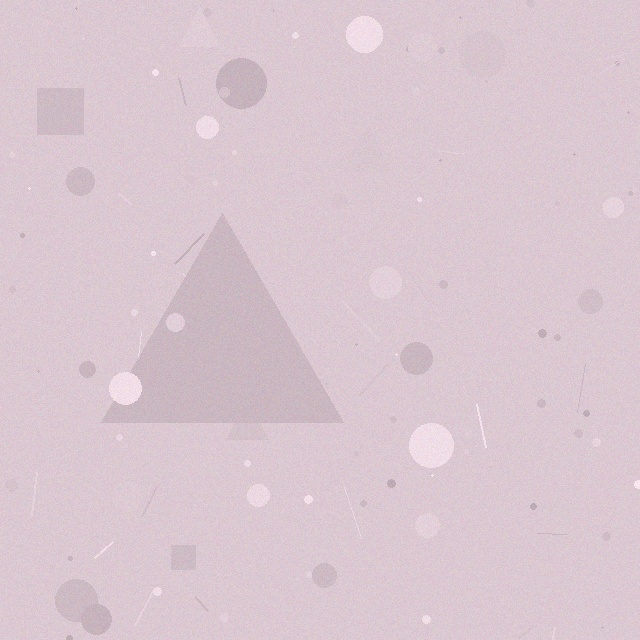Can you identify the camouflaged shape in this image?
The camouflaged shape is a triangle.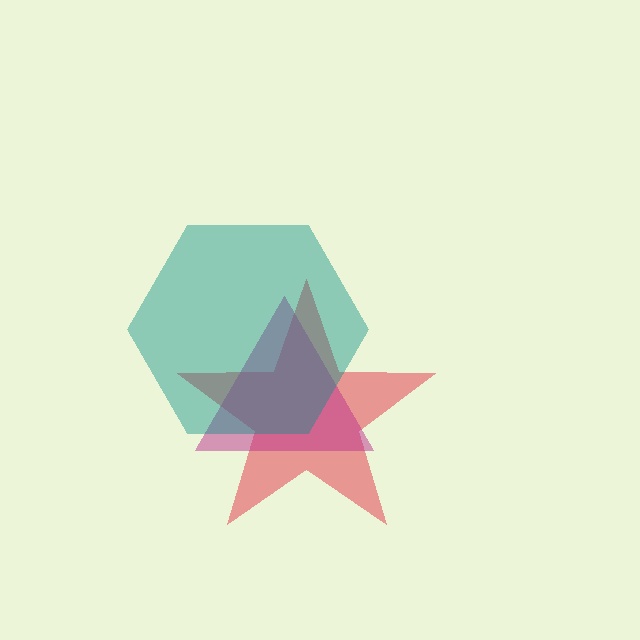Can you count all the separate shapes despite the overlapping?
Yes, there are 3 separate shapes.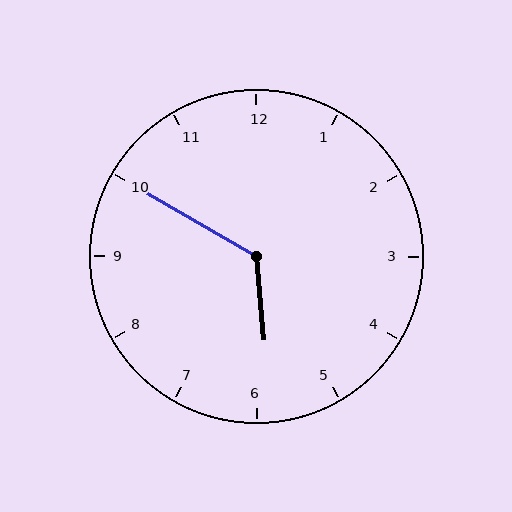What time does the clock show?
5:50.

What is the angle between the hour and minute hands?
Approximately 125 degrees.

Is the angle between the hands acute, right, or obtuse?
It is obtuse.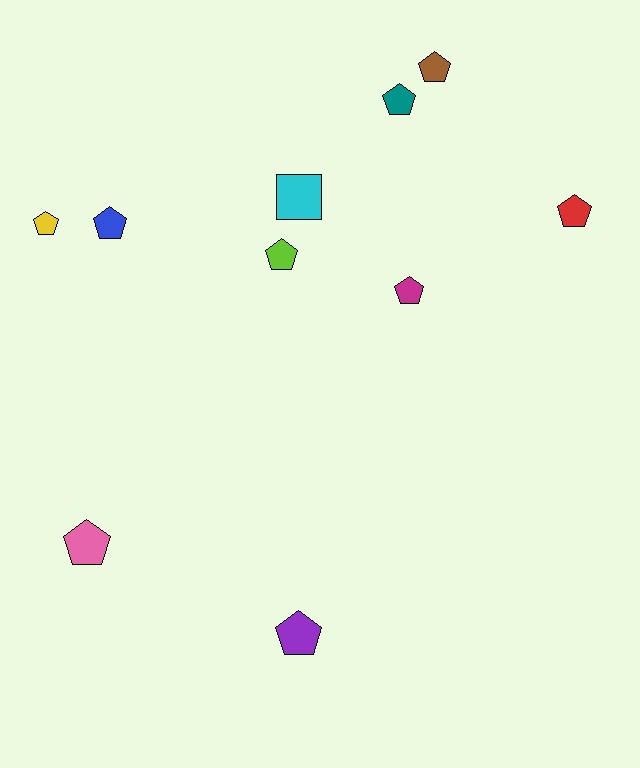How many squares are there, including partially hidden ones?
There is 1 square.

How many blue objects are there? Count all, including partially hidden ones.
There is 1 blue object.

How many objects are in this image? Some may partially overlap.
There are 10 objects.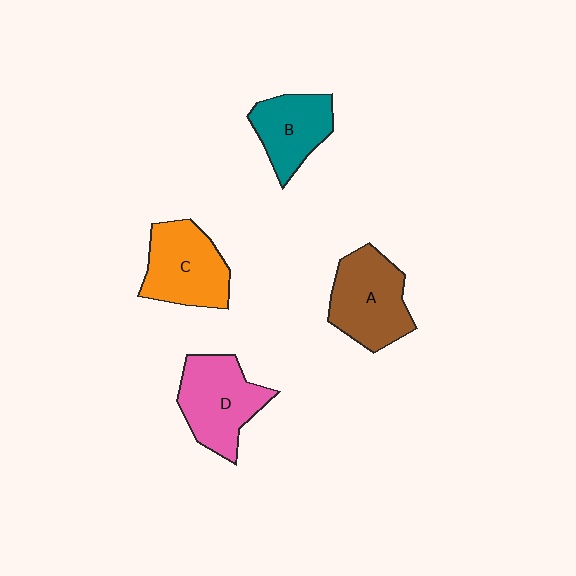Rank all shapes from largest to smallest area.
From largest to smallest: D (pink), A (brown), C (orange), B (teal).